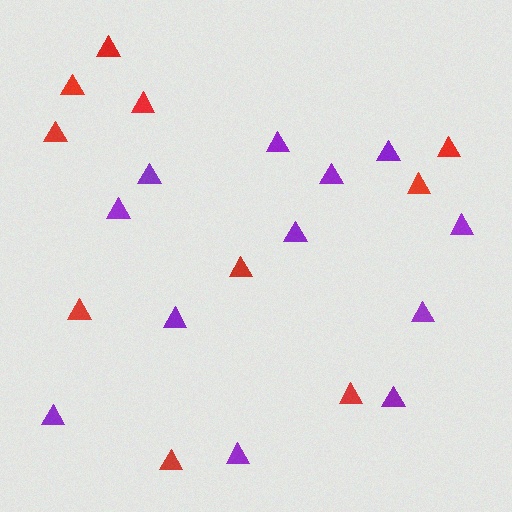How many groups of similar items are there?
There are 2 groups: one group of purple triangles (12) and one group of red triangles (10).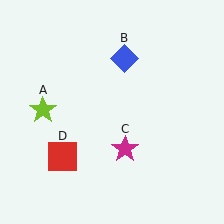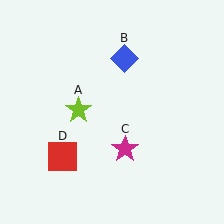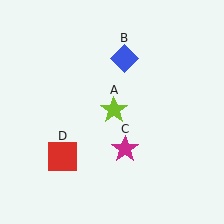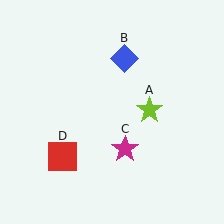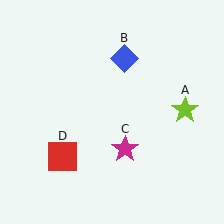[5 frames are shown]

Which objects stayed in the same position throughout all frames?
Blue diamond (object B) and magenta star (object C) and red square (object D) remained stationary.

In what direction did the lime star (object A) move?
The lime star (object A) moved right.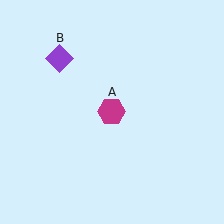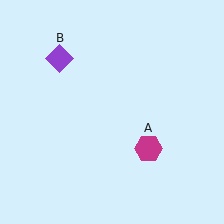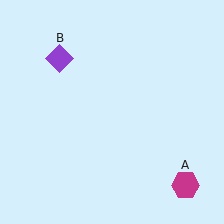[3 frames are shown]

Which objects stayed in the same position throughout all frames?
Purple diamond (object B) remained stationary.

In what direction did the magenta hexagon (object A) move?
The magenta hexagon (object A) moved down and to the right.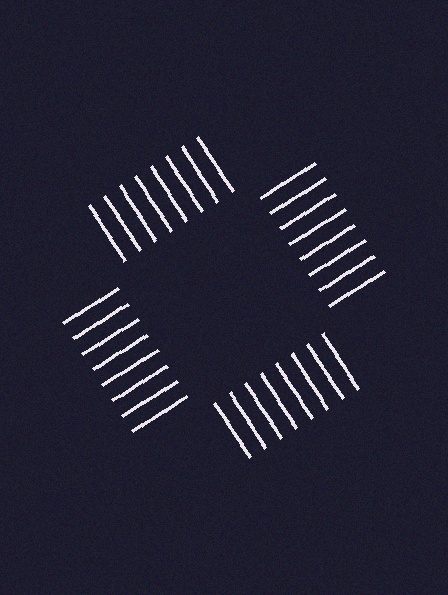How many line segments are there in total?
32 — 8 along each of the 4 edges.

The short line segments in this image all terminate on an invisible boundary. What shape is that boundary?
An illusory square — the line segments terminate on its edges but no continuous stroke is drawn.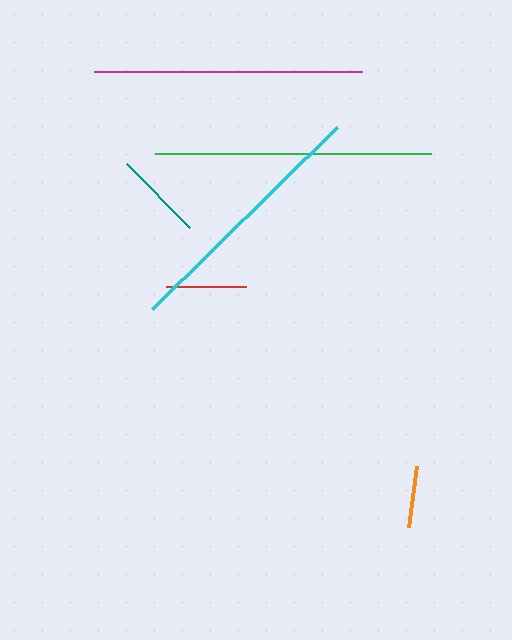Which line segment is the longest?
The green line is the longest at approximately 276 pixels.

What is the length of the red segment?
The red segment is approximately 79 pixels long.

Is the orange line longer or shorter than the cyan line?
The cyan line is longer than the orange line.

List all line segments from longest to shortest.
From longest to shortest: green, magenta, cyan, teal, red, orange.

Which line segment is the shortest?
The orange line is the shortest at approximately 62 pixels.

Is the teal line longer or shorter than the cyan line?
The cyan line is longer than the teal line.